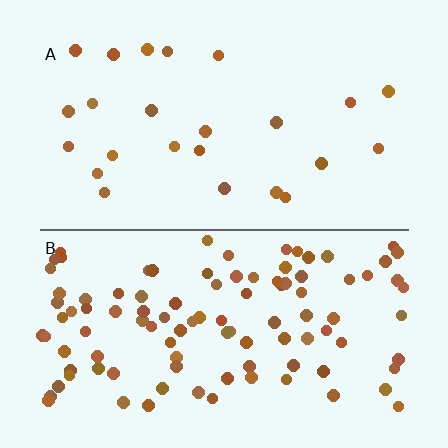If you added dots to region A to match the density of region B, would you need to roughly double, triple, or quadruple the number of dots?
Approximately quadruple.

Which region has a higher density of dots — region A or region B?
B (the bottom).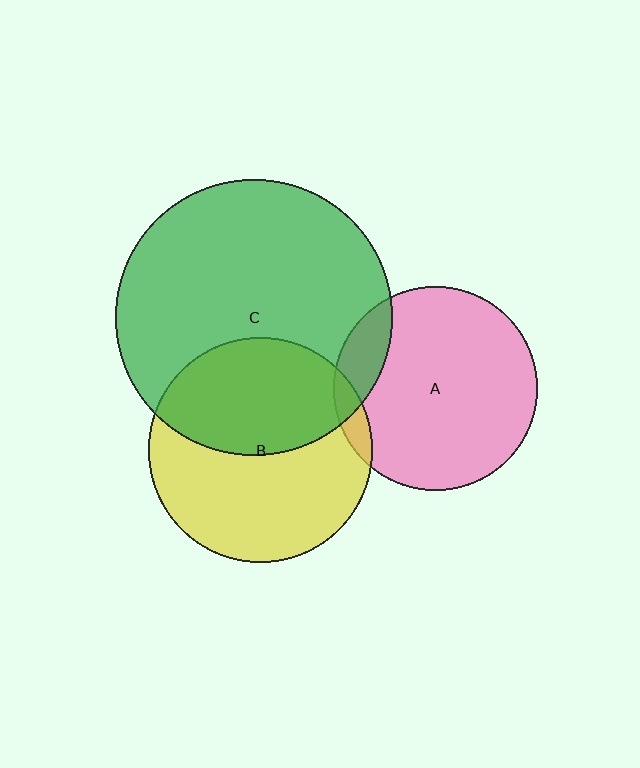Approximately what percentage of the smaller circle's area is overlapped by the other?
Approximately 15%.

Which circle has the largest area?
Circle C (green).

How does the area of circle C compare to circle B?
Approximately 1.5 times.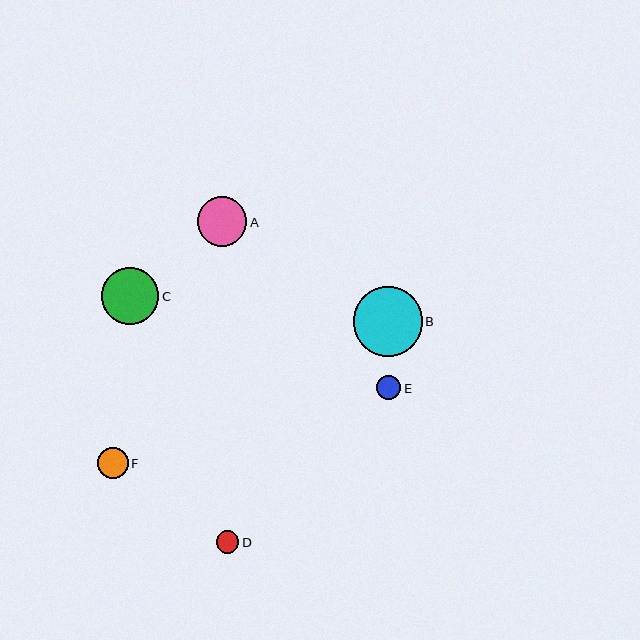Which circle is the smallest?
Circle D is the smallest with a size of approximately 23 pixels.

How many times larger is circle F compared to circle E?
Circle F is approximately 1.3 times the size of circle E.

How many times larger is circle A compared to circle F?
Circle A is approximately 1.6 times the size of circle F.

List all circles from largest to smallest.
From largest to smallest: B, C, A, F, E, D.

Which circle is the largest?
Circle B is the largest with a size of approximately 69 pixels.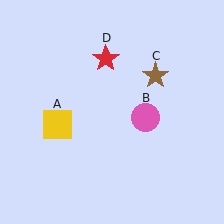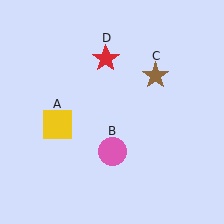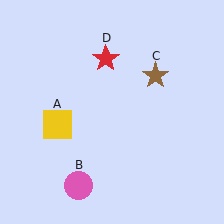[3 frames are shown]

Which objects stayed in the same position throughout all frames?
Yellow square (object A) and brown star (object C) and red star (object D) remained stationary.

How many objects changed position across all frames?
1 object changed position: pink circle (object B).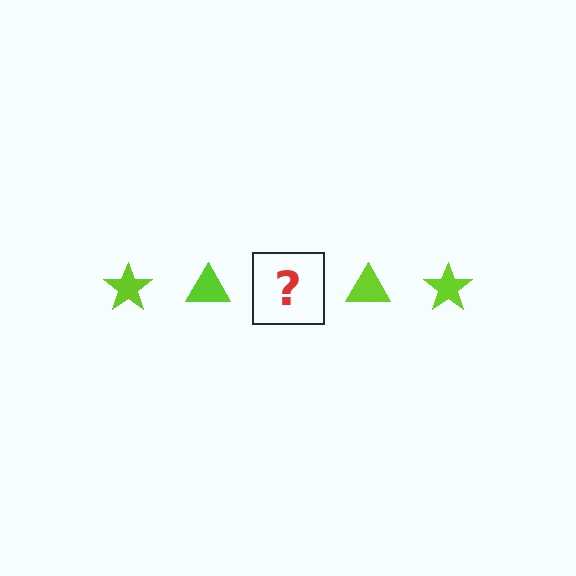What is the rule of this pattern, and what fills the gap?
The rule is that the pattern cycles through star, triangle shapes in lime. The gap should be filled with a lime star.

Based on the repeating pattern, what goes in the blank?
The blank should be a lime star.